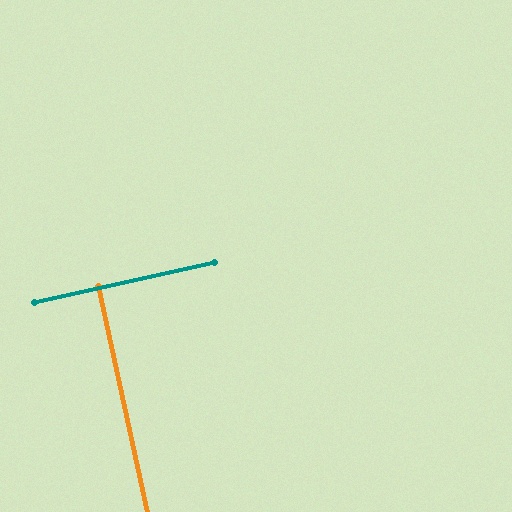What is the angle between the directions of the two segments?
Approximately 90 degrees.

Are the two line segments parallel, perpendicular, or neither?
Perpendicular — they meet at approximately 90°.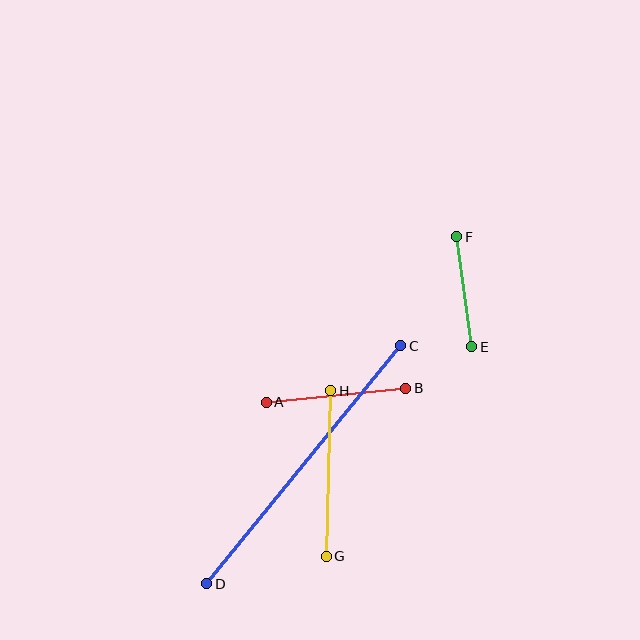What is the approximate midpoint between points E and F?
The midpoint is at approximately (464, 292) pixels.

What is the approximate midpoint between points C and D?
The midpoint is at approximately (304, 465) pixels.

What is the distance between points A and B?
The distance is approximately 140 pixels.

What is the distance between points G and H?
The distance is approximately 166 pixels.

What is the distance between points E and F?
The distance is approximately 111 pixels.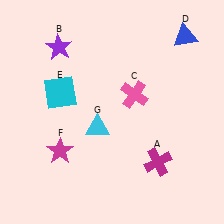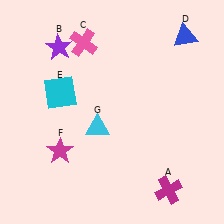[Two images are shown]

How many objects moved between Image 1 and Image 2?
2 objects moved between the two images.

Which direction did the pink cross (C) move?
The pink cross (C) moved up.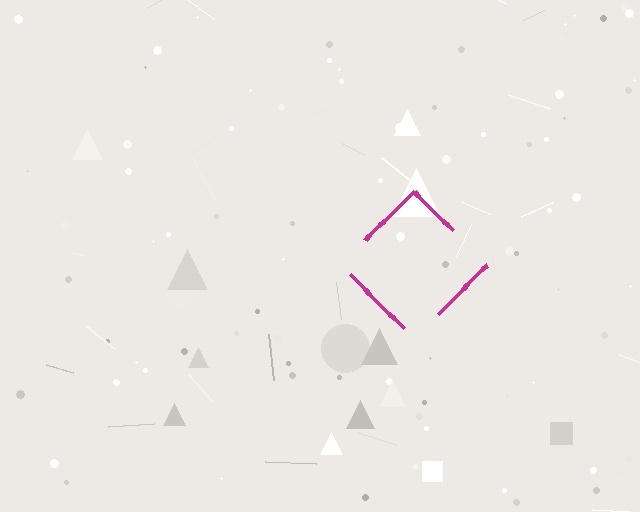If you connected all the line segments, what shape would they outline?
They would outline a diamond.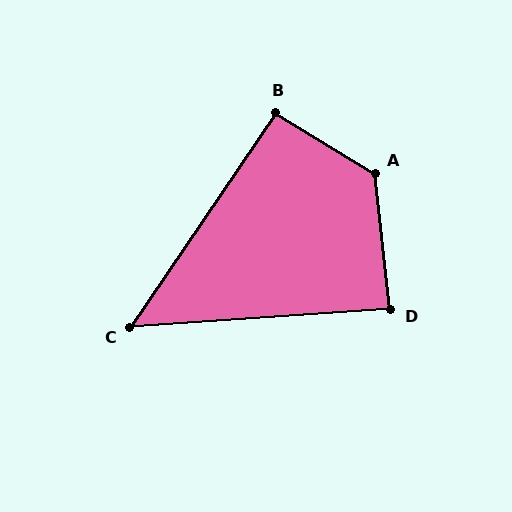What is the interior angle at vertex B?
Approximately 93 degrees (approximately right).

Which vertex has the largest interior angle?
A, at approximately 128 degrees.